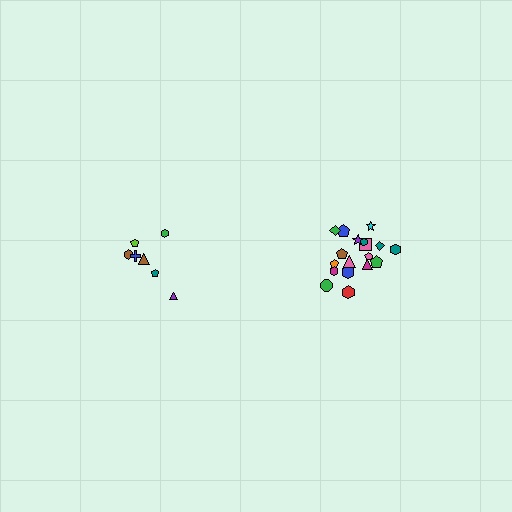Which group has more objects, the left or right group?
The right group.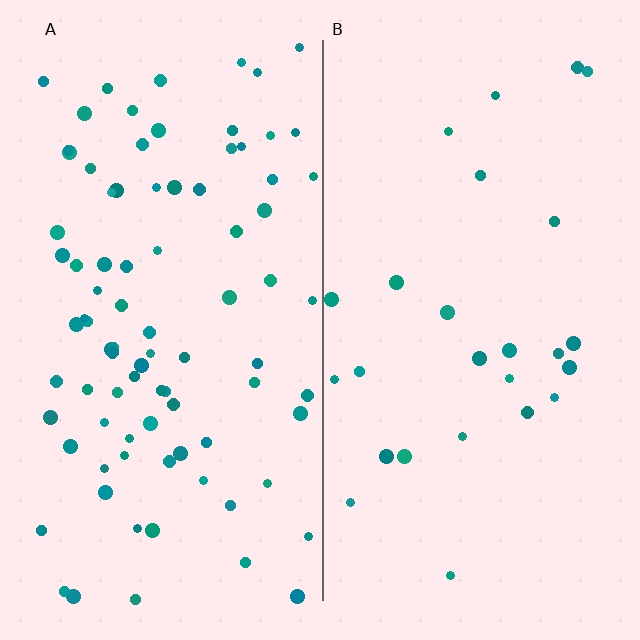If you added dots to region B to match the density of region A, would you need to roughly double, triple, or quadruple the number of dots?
Approximately triple.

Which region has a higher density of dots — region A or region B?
A (the left).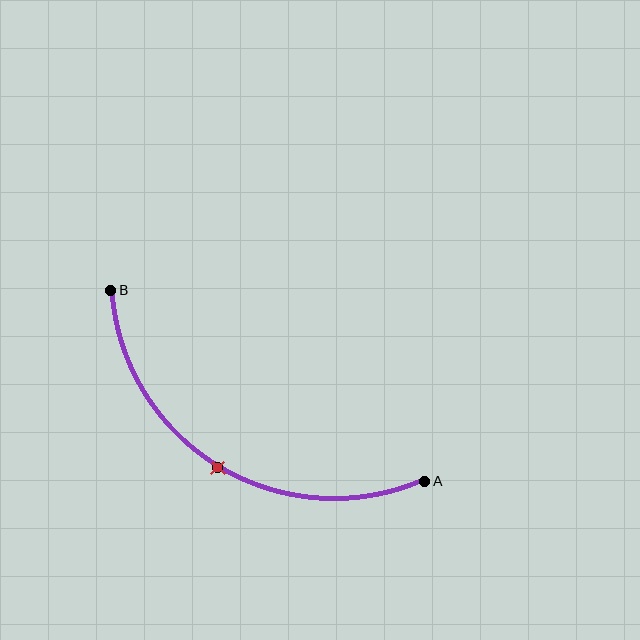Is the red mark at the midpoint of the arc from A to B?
Yes. The red mark lies on the arc at equal arc-length from both A and B — it is the arc midpoint.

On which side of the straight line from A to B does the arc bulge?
The arc bulges below the straight line connecting A and B.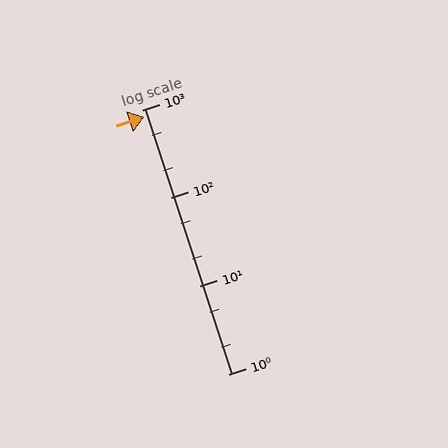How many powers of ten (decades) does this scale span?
The scale spans 3 decades, from 1 to 1000.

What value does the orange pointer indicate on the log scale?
The pointer indicates approximately 830.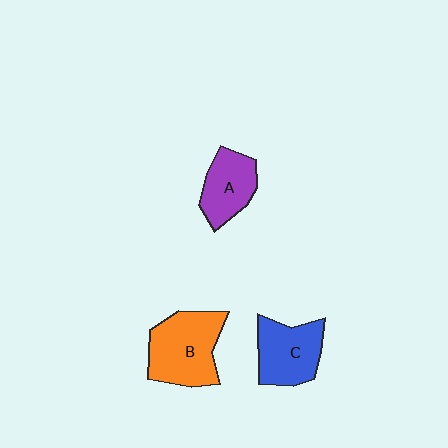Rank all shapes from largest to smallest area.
From largest to smallest: B (orange), C (blue), A (purple).